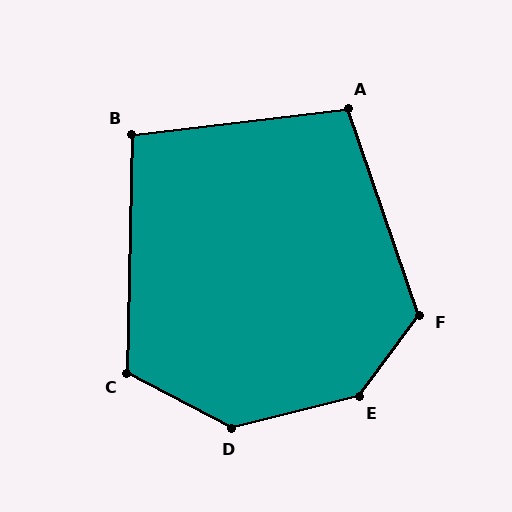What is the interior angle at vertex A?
Approximately 102 degrees (obtuse).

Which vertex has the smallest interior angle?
B, at approximately 98 degrees.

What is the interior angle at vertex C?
Approximately 117 degrees (obtuse).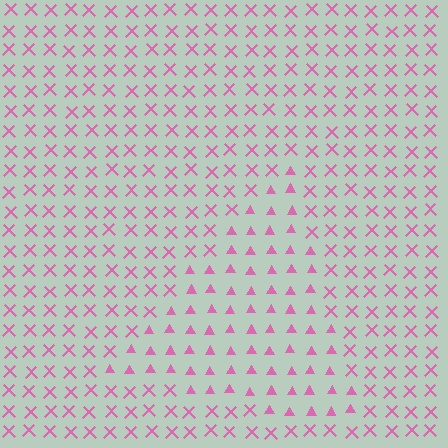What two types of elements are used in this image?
The image uses triangles inside the triangle region and X marks outside it.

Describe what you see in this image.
The image is filled with small pink elements arranged in a uniform grid. A triangle-shaped region contains triangles, while the surrounding area contains X marks. The boundary is defined purely by the change in element shape.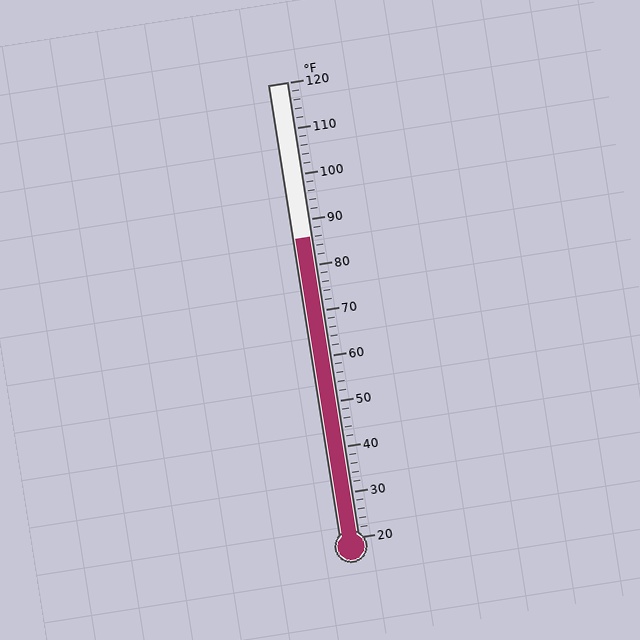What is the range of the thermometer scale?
The thermometer scale ranges from 20°F to 120°F.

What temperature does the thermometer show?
The thermometer shows approximately 86°F.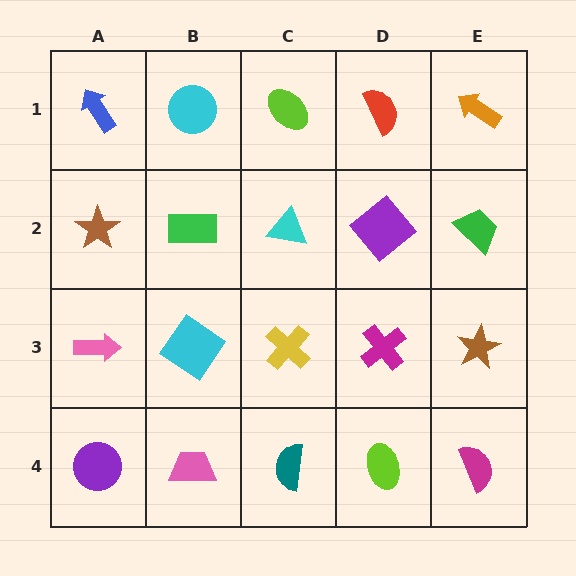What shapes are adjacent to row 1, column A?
A brown star (row 2, column A), a cyan circle (row 1, column B).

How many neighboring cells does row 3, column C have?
4.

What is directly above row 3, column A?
A brown star.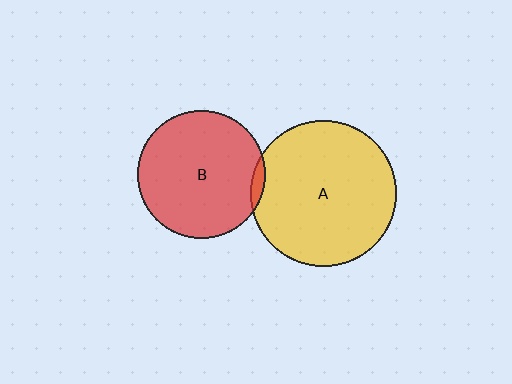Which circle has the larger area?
Circle A (yellow).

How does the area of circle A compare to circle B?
Approximately 1.3 times.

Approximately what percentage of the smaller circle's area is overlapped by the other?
Approximately 5%.